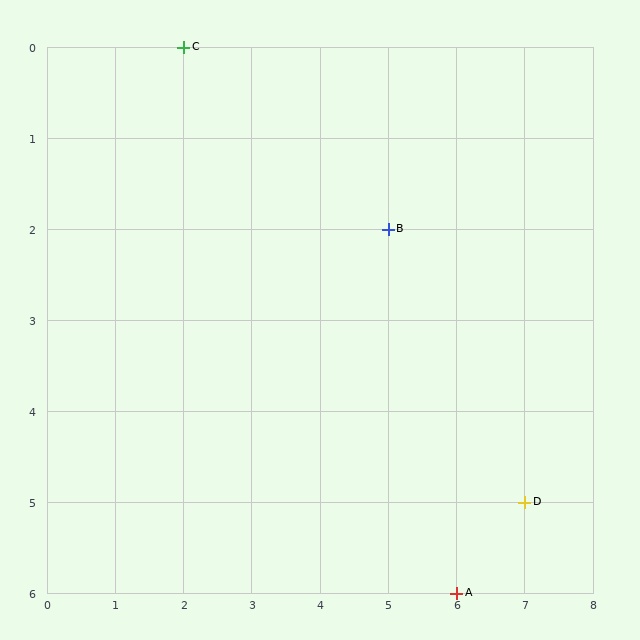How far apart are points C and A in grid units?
Points C and A are 4 columns and 6 rows apart (about 7.2 grid units diagonally).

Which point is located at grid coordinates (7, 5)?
Point D is at (7, 5).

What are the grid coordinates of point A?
Point A is at grid coordinates (6, 6).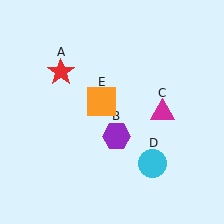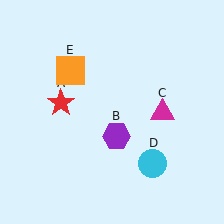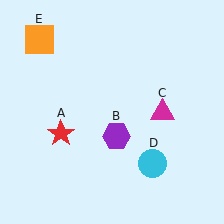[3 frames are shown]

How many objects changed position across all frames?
2 objects changed position: red star (object A), orange square (object E).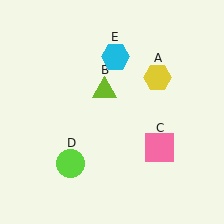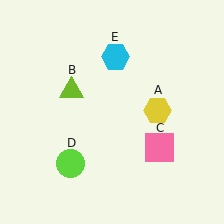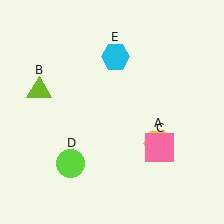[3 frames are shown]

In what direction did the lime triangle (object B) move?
The lime triangle (object B) moved left.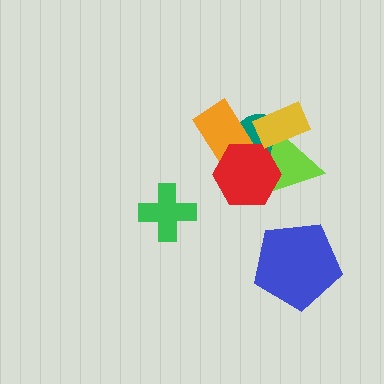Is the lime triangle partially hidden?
Yes, it is partially covered by another shape.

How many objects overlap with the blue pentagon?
0 objects overlap with the blue pentagon.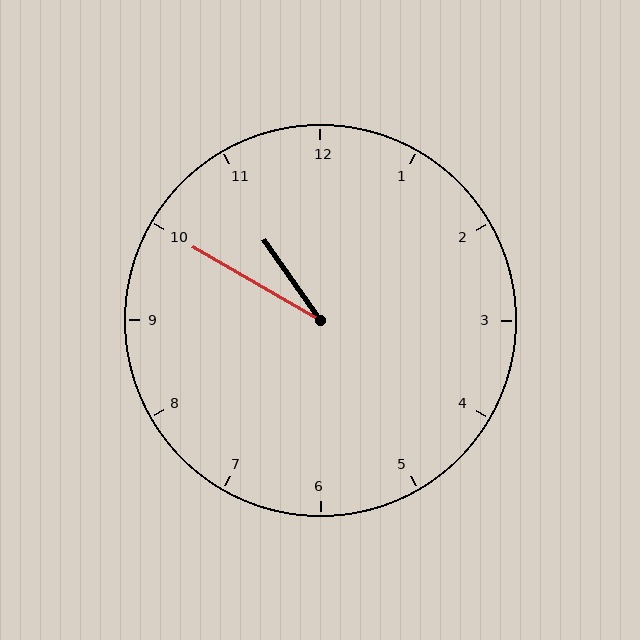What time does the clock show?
10:50.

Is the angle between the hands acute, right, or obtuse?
It is acute.